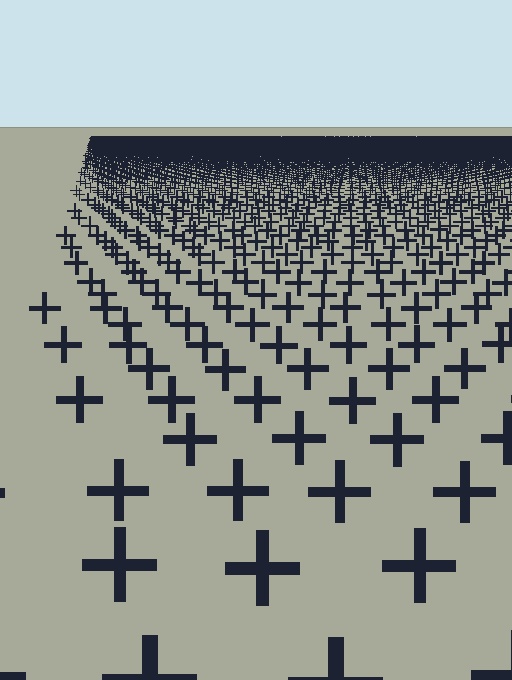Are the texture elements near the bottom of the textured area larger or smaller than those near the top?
Larger. Near the bottom, elements are closer to the viewer and appear at a bigger on-screen size.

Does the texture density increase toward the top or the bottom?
Density increases toward the top.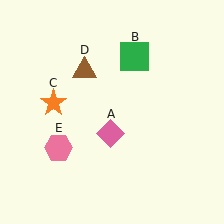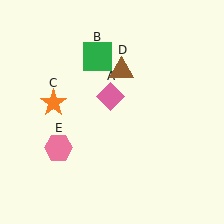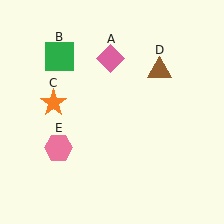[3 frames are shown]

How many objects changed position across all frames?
3 objects changed position: pink diamond (object A), green square (object B), brown triangle (object D).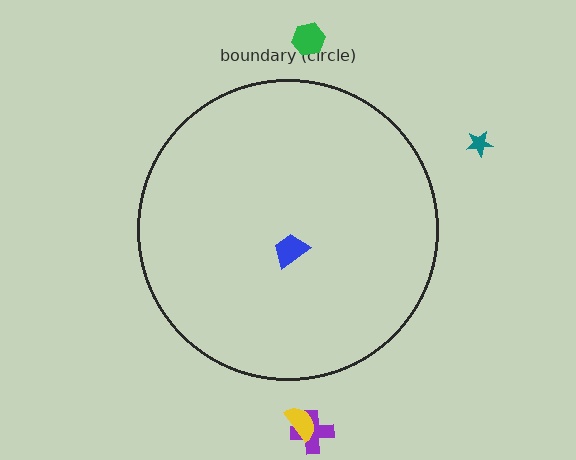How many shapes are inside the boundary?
1 inside, 4 outside.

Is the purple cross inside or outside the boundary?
Outside.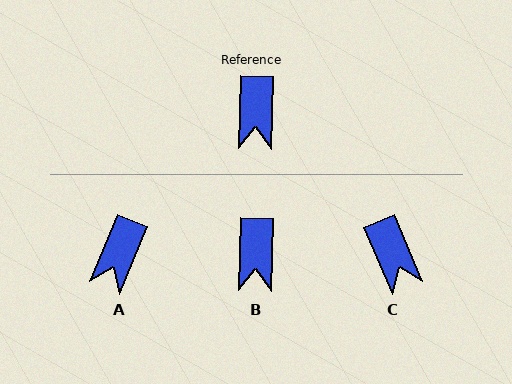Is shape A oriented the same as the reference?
No, it is off by about 20 degrees.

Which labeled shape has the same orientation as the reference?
B.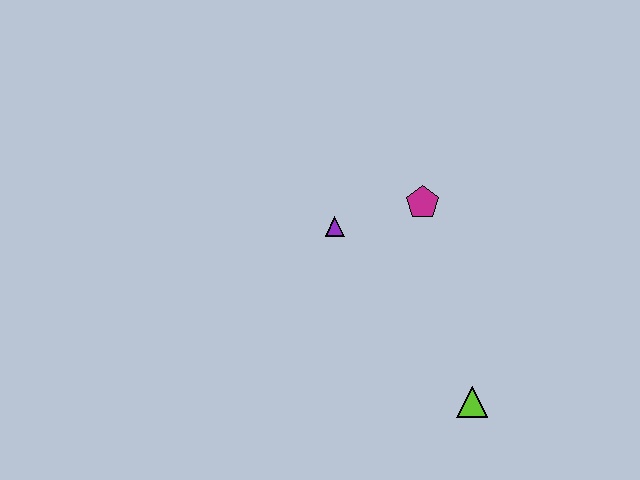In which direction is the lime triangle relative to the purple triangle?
The lime triangle is below the purple triangle.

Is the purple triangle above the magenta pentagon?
No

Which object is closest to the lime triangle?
The magenta pentagon is closest to the lime triangle.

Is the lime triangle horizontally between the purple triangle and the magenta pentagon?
No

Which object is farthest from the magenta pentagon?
The lime triangle is farthest from the magenta pentagon.